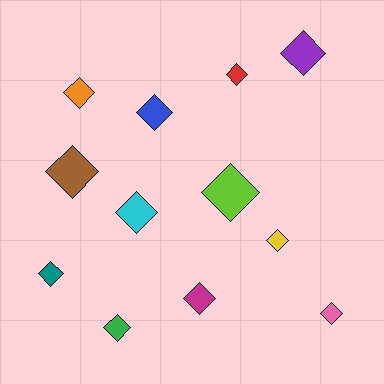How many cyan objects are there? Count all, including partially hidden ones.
There is 1 cyan object.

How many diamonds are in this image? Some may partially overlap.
There are 12 diamonds.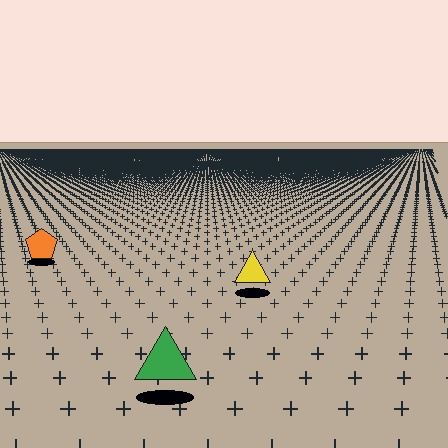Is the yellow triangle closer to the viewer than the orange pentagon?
Yes. The yellow triangle is closer — you can tell from the texture gradient: the ground texture is coarser near it.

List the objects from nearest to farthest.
From nearest to farthest: the green triangle, the yellow triangle, the orange pentagon.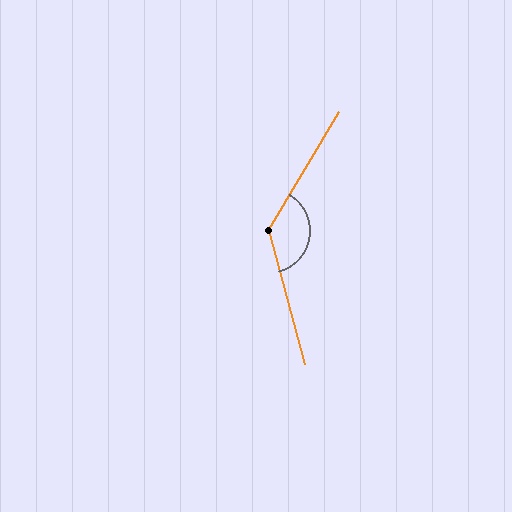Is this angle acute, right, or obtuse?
It is obtuse.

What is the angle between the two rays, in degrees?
Approximately 134 degrees.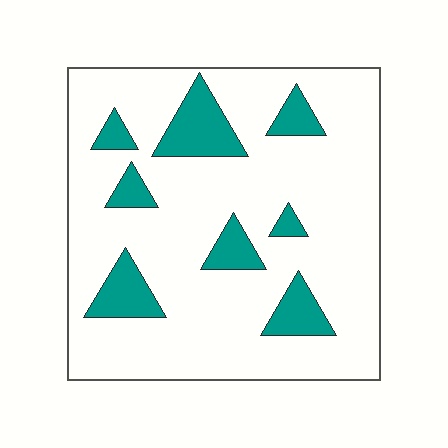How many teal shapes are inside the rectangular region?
8.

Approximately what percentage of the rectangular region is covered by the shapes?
Approximately 15%.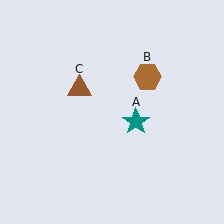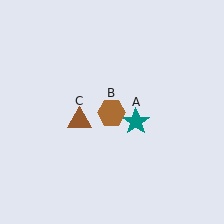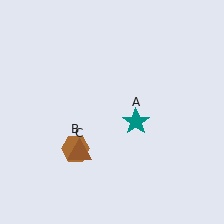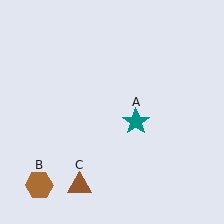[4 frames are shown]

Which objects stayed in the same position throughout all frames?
Teal star (object A) remained stationary.